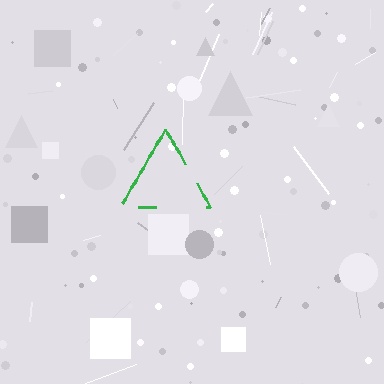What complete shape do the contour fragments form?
The contour fragments form a triangle.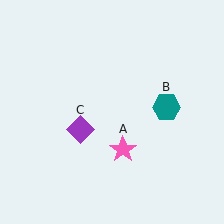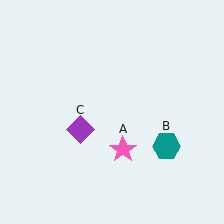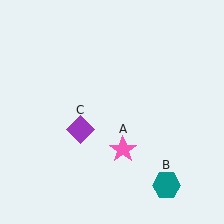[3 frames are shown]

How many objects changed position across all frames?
1 object changed position: teal hexagon (object B).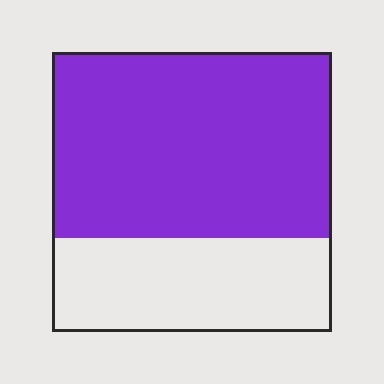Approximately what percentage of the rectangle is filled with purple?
Approximately 65%.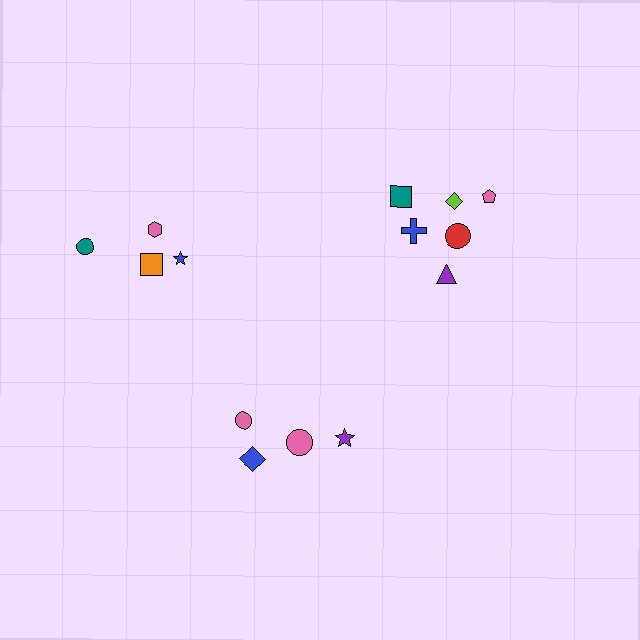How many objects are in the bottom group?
There are 4 objects.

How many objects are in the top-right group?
There are 6 objects.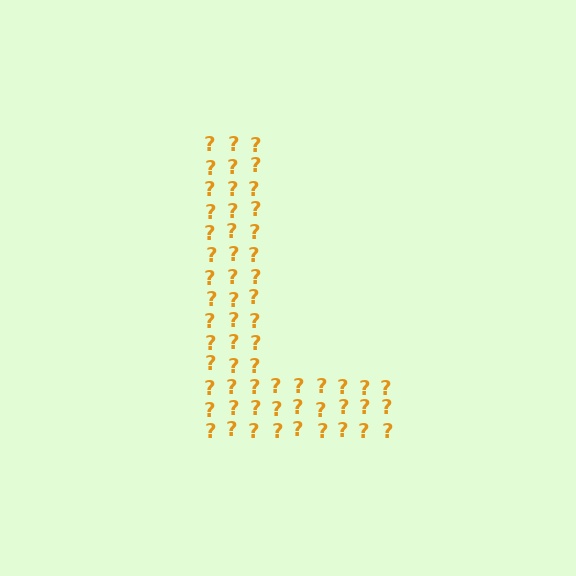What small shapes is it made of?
It is made of small question marks.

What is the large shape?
The large shape is the letter L.